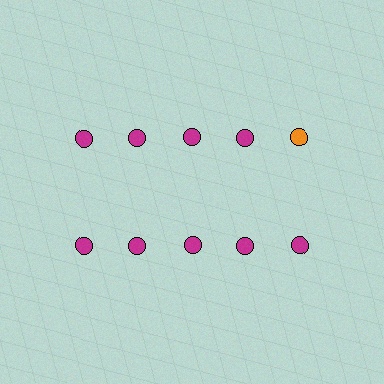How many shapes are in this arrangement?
There are 10 shapes arranged in a grid pattern.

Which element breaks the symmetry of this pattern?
The orange circle in the top row, rightmost column breaks the symmetry. All other shapes are magenta circles.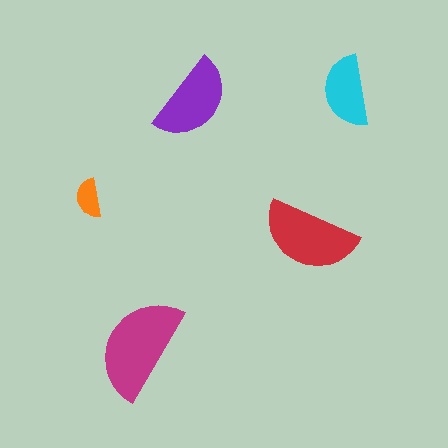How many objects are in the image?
There are 5 objects in the image.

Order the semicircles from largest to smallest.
the magenta one, the red one, the purple one, the cyan one, the orange one.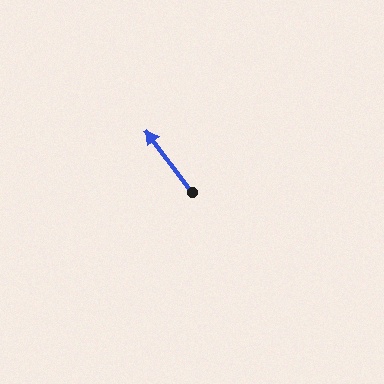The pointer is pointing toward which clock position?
Roughly 11 o'clock.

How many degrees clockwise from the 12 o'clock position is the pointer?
Approximately 323 degrees.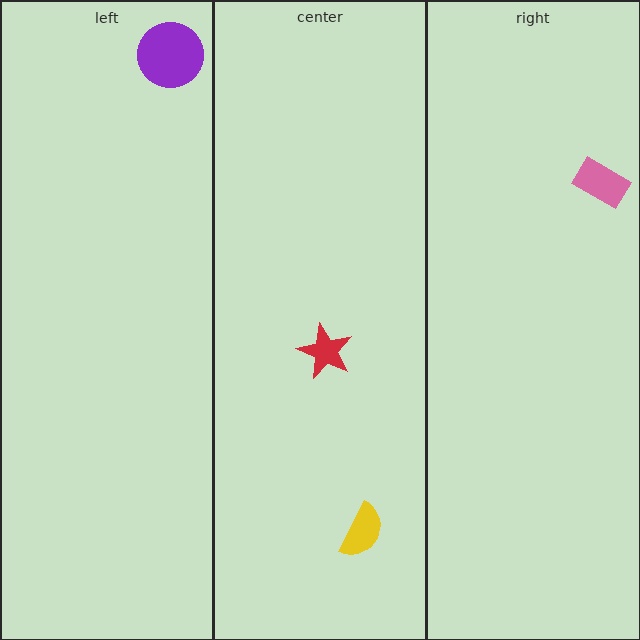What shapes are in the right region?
The pink rectangle.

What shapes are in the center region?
The yellow semicircle, the red star.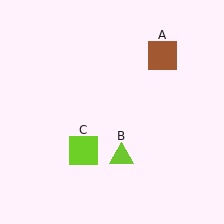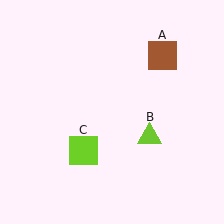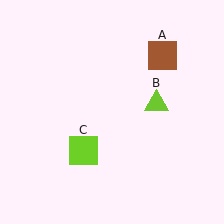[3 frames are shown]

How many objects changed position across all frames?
1 object changed position: lime triangle (object B).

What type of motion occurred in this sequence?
The lime triangle (object B) rotated counterclockwise around the center of the scene.